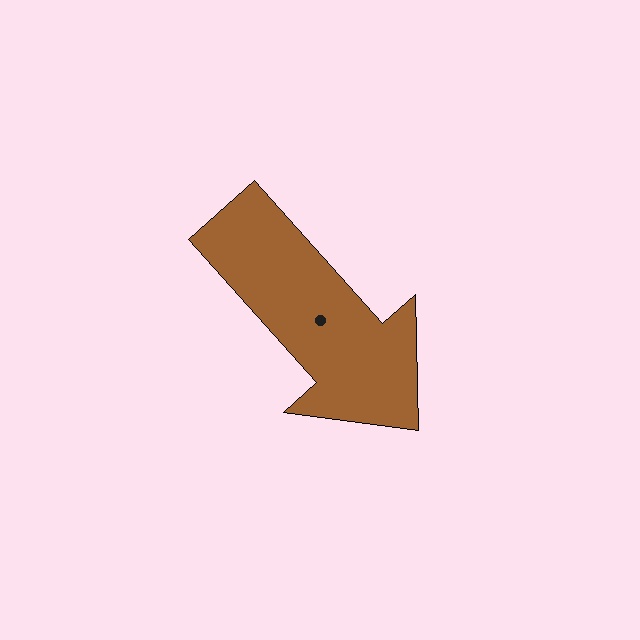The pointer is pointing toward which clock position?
Roughly 5 o'clock.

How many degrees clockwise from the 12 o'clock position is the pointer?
Approximately 138 degrees.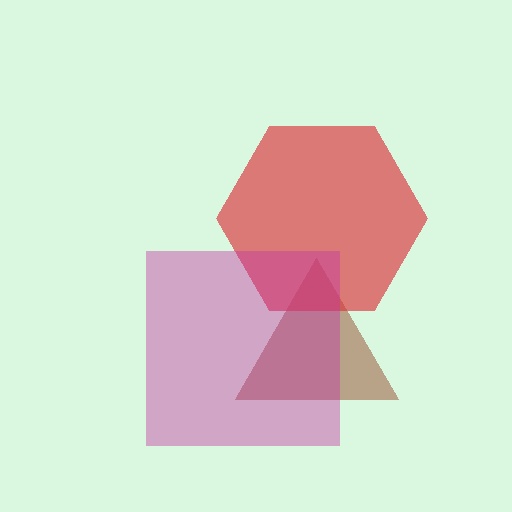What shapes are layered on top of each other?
The layered shapes are: a brown triangle, a red hexagon, a magenta square.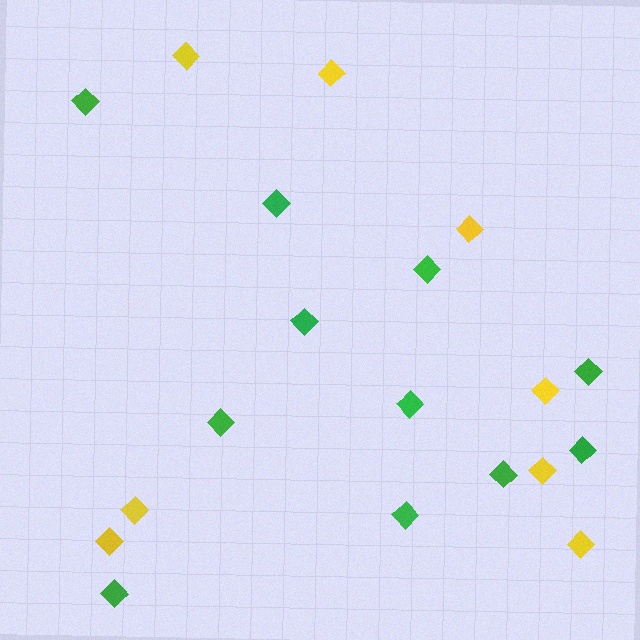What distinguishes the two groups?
There are 2 groups: one group of yellow diamonds (8) and one group of green diamonds (11).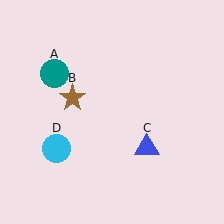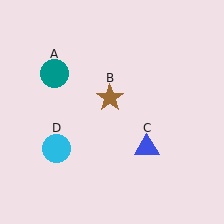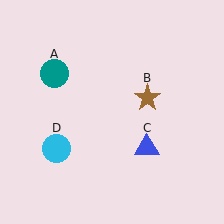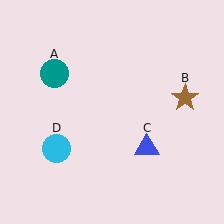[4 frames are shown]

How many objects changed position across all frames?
1 object changed position: brown star (object B).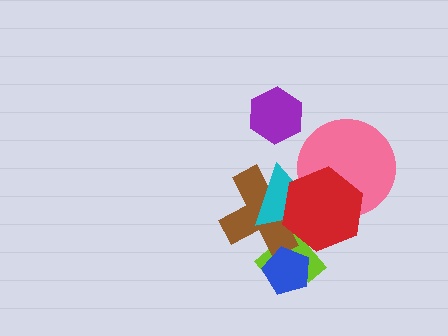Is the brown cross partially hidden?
Yes, it is partially covered by another shape.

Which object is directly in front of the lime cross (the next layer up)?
The brown cross is directly in front of the lime cross.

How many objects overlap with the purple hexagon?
0 objects overlap with the purple hexagon.